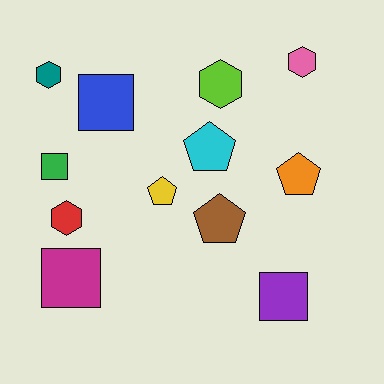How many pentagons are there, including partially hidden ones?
There are 4 pentagons.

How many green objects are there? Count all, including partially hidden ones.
There is 1 green object.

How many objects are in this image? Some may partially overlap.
There are 12 objects.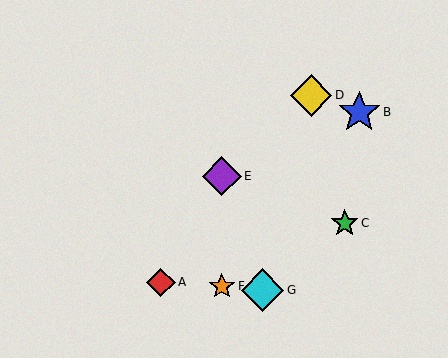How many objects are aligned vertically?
2 objects (E, F) are aligned vertically.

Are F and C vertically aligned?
No, F is at x≈222 and C is at x≈345.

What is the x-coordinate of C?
Object C is at x≈345.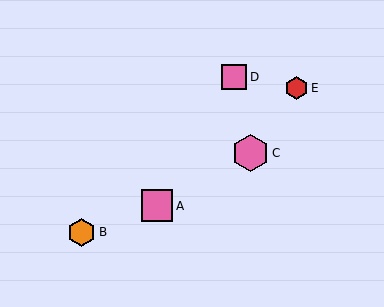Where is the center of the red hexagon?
The center of the red hexagon is at (296, 88).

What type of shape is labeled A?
Shape A is a pink square.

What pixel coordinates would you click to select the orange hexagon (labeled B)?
Click at (82, 232) to select the orange hexagon B.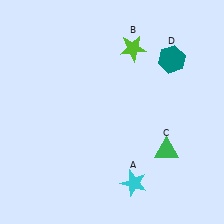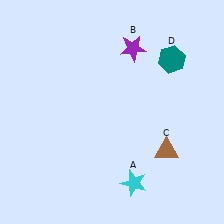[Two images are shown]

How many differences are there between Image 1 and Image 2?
There are 2 differences between the two images.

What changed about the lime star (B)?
In Image 1, B is lime. In Image 2, it changed to purple.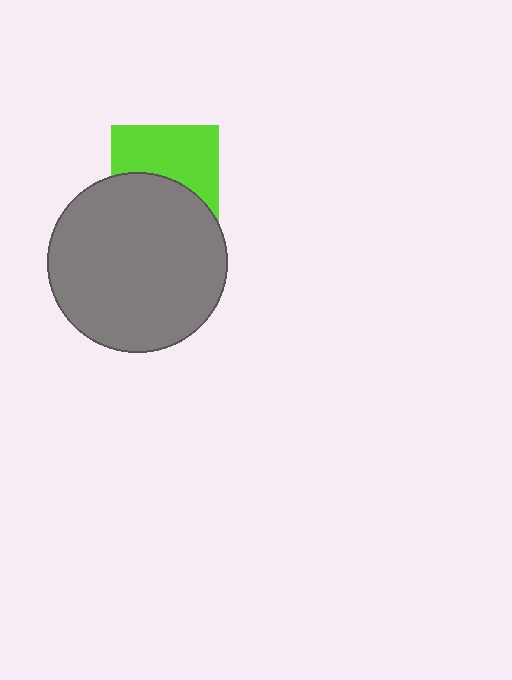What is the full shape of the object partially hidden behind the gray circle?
The partially hidden object is a lime square.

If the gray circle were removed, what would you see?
You would see the complete lime square.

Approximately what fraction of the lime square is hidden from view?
Roughly 46% of the lime square is hidden behind the gray circle.